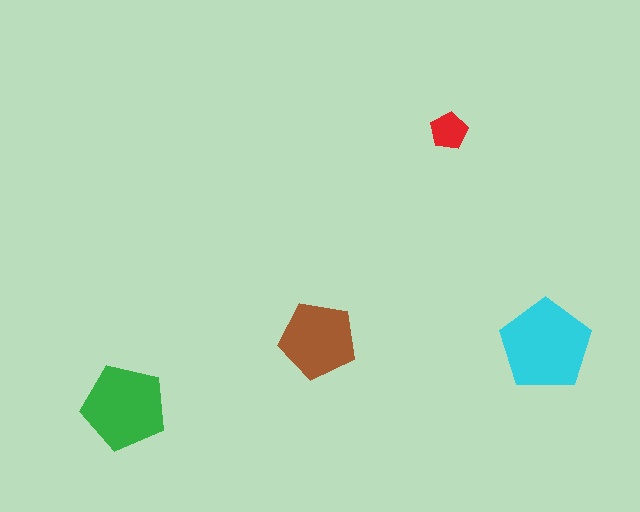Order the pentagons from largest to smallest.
the cyan one, the green one, the brown one, the red one.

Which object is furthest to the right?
The cyan pentagon is rightmost.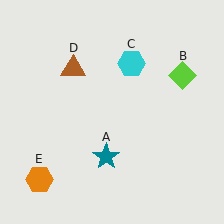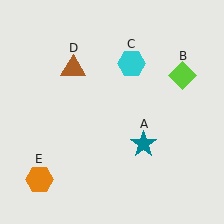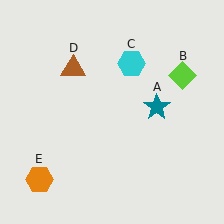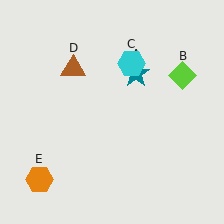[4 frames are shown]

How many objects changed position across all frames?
1 object changed position: teal star (object A).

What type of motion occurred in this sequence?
The teal star (object A) rotated counterclockwise around the center of the scene.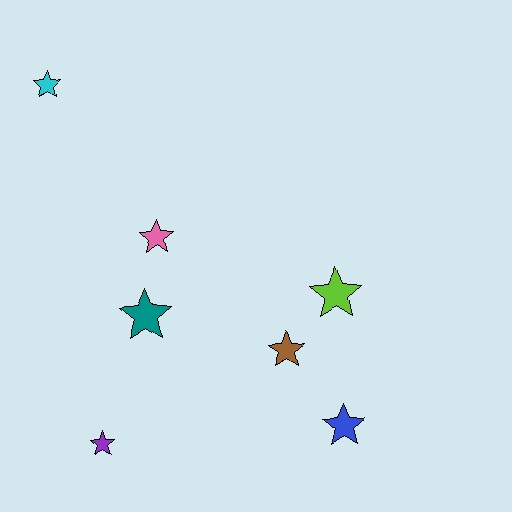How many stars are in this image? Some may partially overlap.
There are 7 stars.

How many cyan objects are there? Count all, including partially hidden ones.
There is 1 cyan object.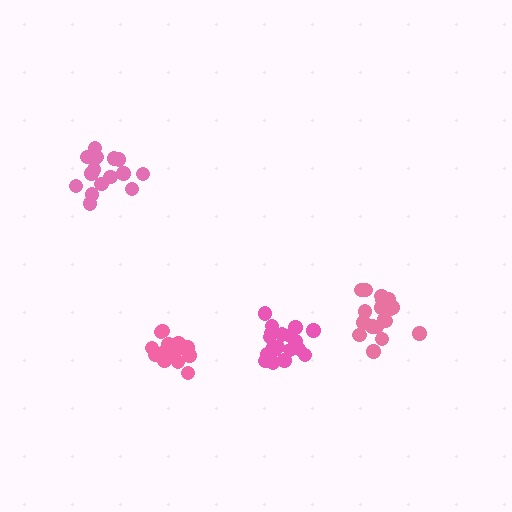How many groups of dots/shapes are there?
There are 4 groups.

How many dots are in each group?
Group 1: 17 dots, Group 2: 20 dots, Group 3: 16 dots, Group 4: 19 dots (72 total).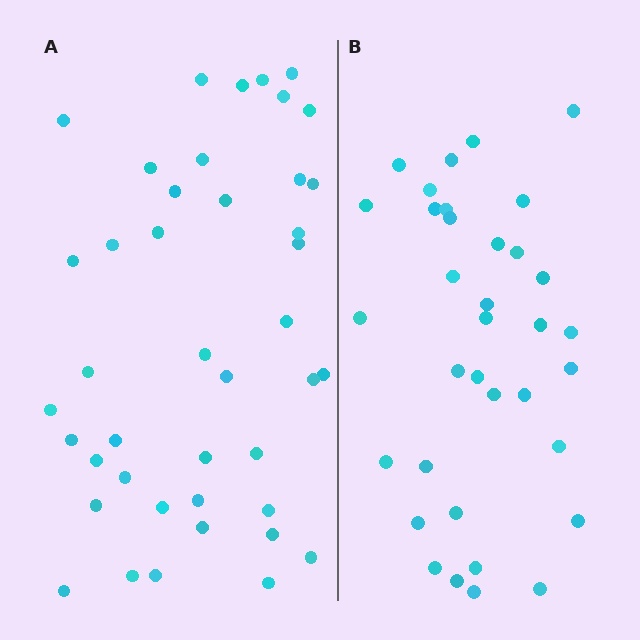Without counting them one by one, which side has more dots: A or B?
Region A (the left region) has more dots.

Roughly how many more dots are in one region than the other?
Region A has roughly 8 or so more dots than region B.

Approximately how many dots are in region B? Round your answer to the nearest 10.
About 40 dots. (The exact count is 35, which rounds to 40.)